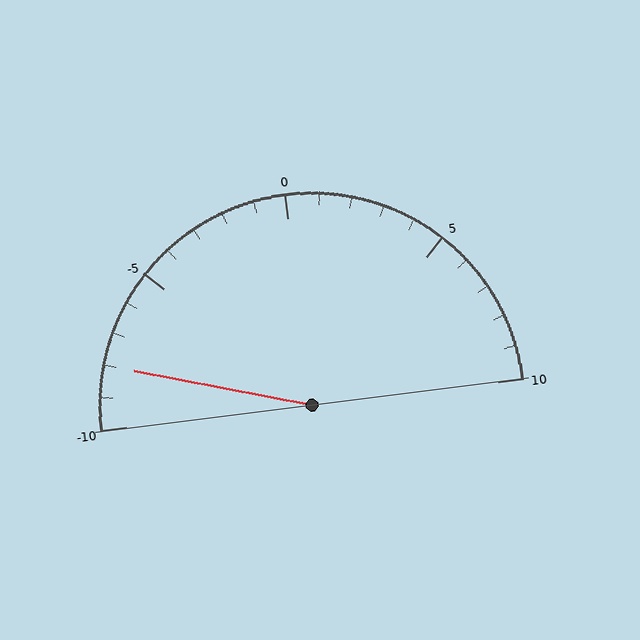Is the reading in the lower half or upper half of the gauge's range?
The reading is in the lower half of the range (-10 to 10).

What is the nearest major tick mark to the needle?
The nearest major tick mark is -10.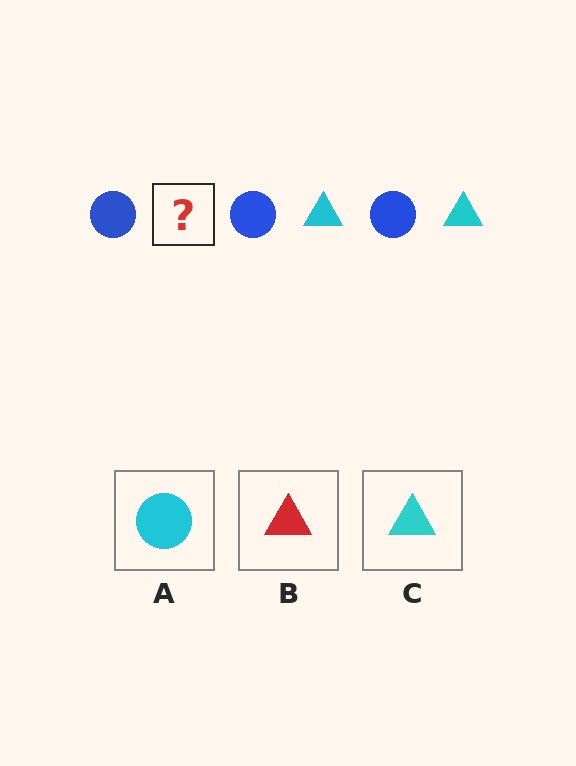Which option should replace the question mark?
Option C.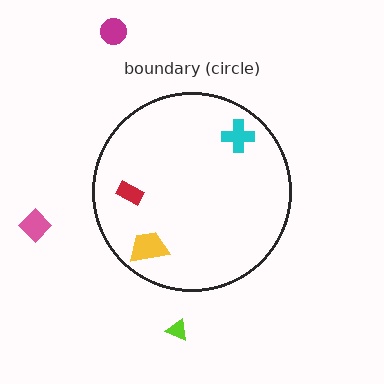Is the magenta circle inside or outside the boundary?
Outside.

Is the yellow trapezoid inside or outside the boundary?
Inside.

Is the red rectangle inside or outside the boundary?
Inside.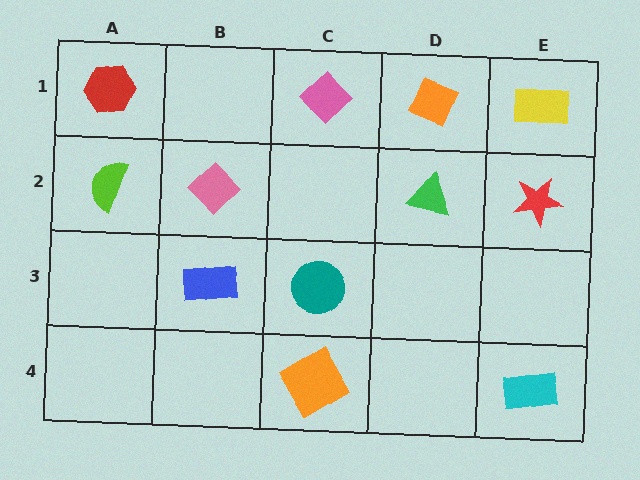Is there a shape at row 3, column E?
No, that cell is empty.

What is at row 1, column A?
A red hexagon.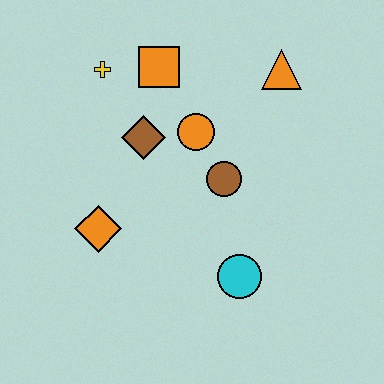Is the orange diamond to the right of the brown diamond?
No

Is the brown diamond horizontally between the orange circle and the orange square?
No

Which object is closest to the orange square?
The yellow cross is closest to the orange square.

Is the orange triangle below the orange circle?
No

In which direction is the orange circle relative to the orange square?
The orange circle is below the orange square.